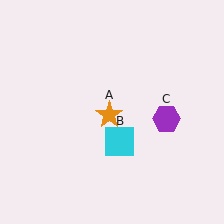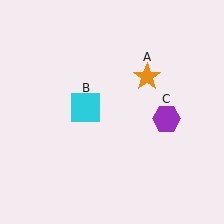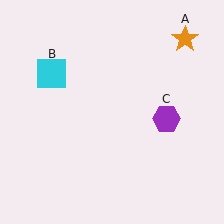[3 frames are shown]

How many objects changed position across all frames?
2 objects changed position: orange star (object A), cyan square (object B).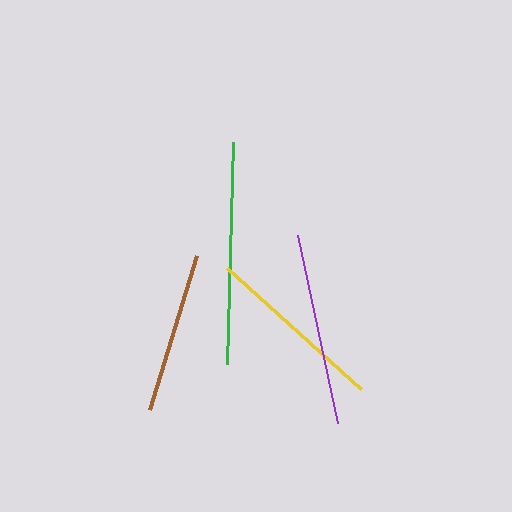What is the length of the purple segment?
The purple segment is approximately 192 pixels long.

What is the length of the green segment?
The green segment is approximately 222 pixels long.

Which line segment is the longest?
The green line is the longest at approximately 222 pixels.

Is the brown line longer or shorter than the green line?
The green line is longer than the brown line.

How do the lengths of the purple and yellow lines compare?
The purple and yellow lines are approximately the same length.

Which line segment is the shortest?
The brown line is the shortest at approximately 161 pixels.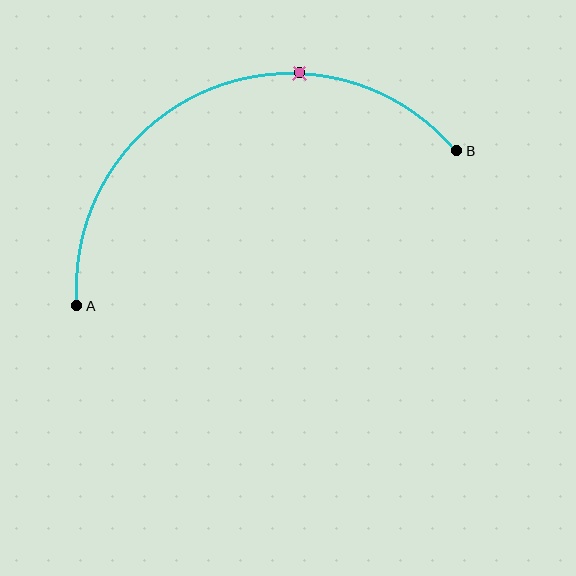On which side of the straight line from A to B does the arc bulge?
The arc bulges above the straight line connecting A and B.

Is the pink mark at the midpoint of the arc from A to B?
No. The pink mark lies on the arc but is closer to endpoint B. The arc midpoint would be at the point on the curve equidistant along the arc from both A and B.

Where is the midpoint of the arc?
The arc midpoint is the point on the curve farthest from the straight line joining A and B. It sits above that line.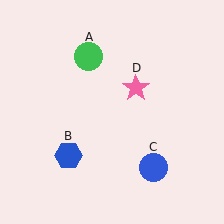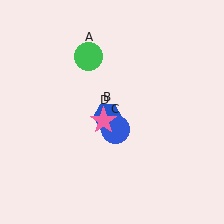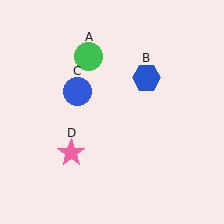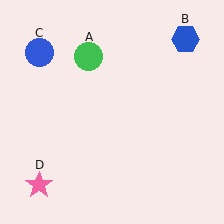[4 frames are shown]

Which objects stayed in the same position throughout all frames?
Green circle (object A) remained stationary.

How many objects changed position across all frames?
3 objects changed position: blue hexagon (object B), blue circle (object C), pink star (object D).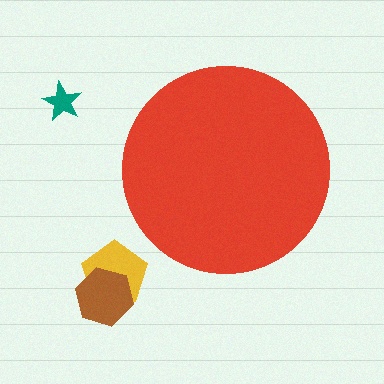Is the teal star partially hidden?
No, the teal star is fully visible.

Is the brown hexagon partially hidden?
No, the brown hexagon is fully visible.